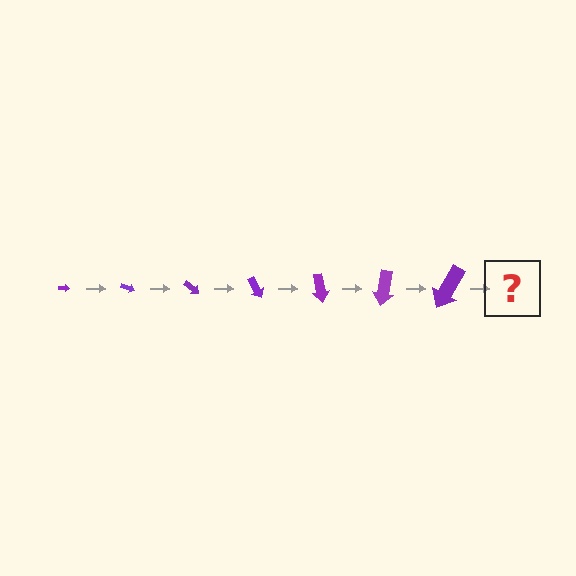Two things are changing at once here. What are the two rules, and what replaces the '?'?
The two rules are that the arrow grows larger each step and it rotates 20 degrees each step. The '?' should be an arrow, larger than the previous one and rotated 140 degrees from the start.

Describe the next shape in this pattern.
It should be an arrow, larger than the previous one and rotated 140 degrees from the start.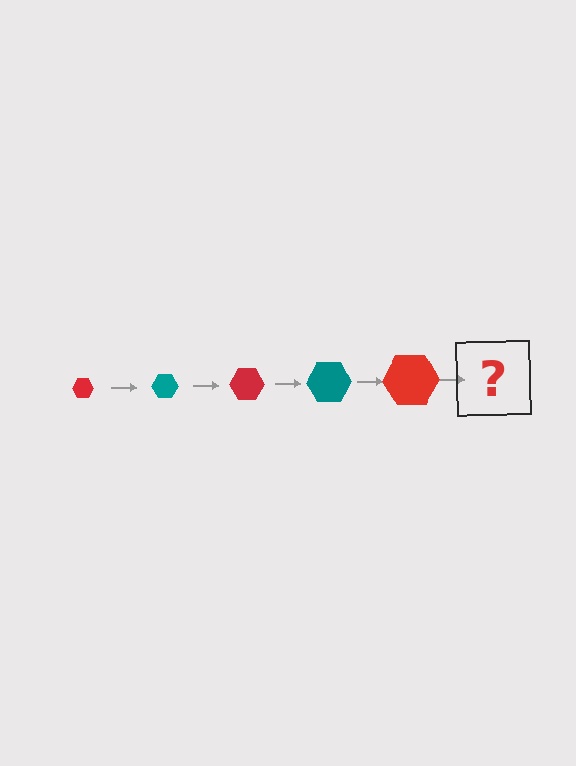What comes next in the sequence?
The next element should be a teal hexagon, larger than the previous one.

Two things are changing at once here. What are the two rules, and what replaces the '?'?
The two rules are that the hexagon grows larger each step and the color cycles through red and teal. The '?' should be a teal hexagon, larger than the previous one.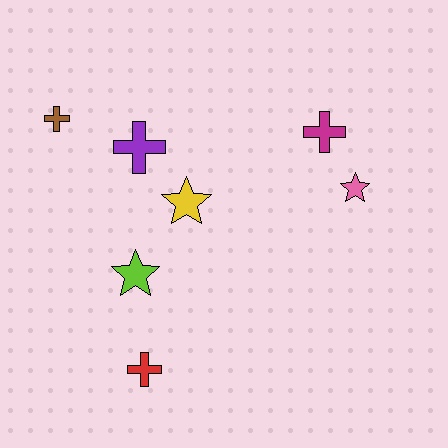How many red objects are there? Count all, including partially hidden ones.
There is 1 red object.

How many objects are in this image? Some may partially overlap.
There are 7 objects.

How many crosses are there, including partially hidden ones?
There are 4 crosses.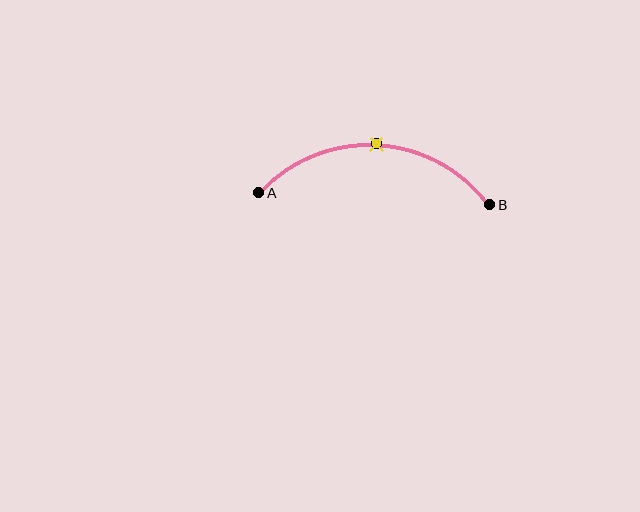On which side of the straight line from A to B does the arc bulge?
The arc bulges above the straight line connecting A and B.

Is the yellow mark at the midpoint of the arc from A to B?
Yes. The yellow mark lies on the arc at equal arc-length from both A and B — it is the arc midpoint.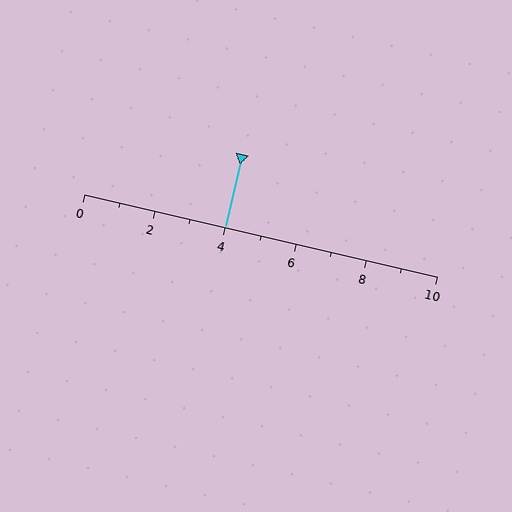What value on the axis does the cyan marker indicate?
The marker indicates approximately 4.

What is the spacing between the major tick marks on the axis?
The major ticks are spaced 2 apart.